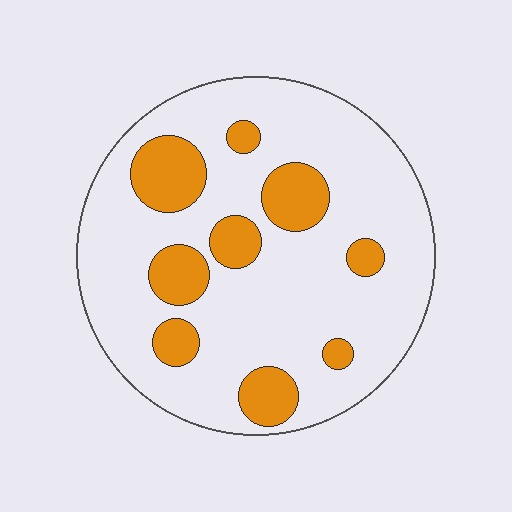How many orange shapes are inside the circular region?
9.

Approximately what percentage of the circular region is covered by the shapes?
Approximately 20%.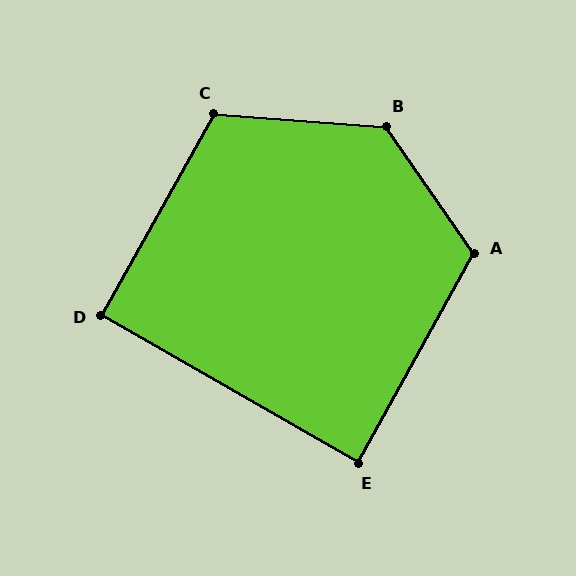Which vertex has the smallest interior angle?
E, at approximately 89 degrees.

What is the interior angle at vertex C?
Approximately 115 degrees (obtuse).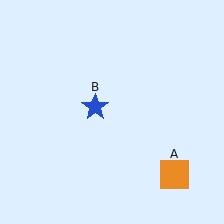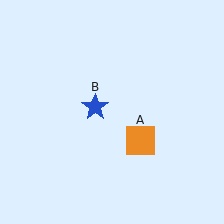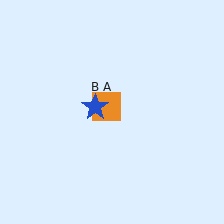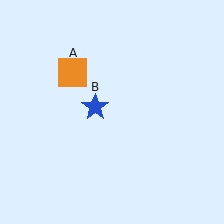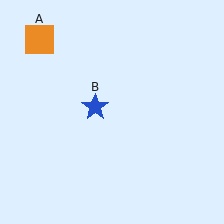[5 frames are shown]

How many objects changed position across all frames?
1 object changed position: orange square (object A).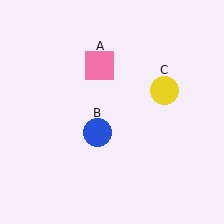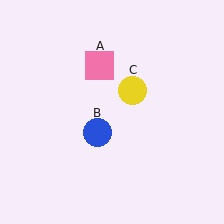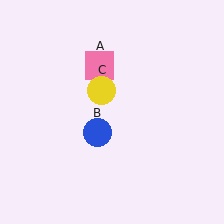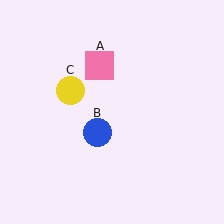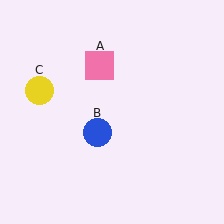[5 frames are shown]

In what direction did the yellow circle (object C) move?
The yellow circle (object C) moved left.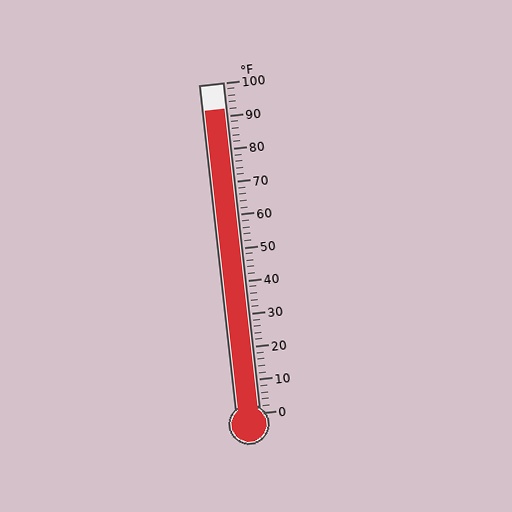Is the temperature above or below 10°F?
The temperature is above 10°F.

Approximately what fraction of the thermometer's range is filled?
The thermometer is filled to approximately 90% of its range.